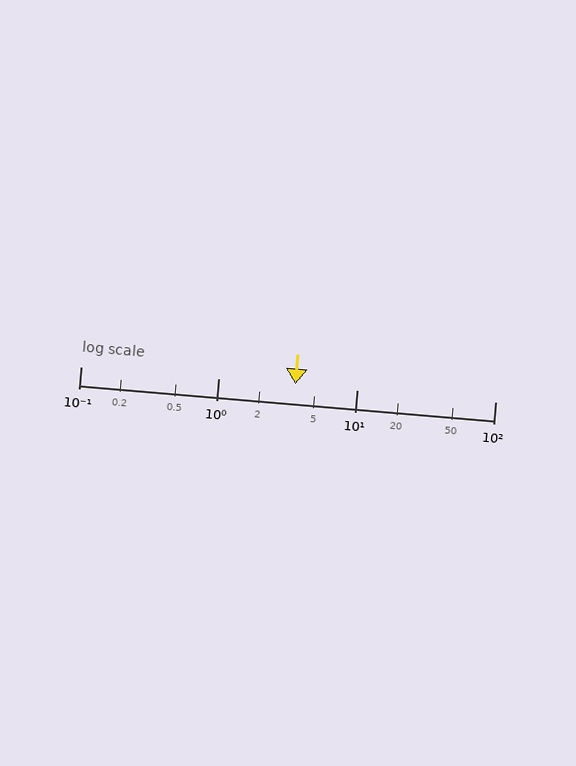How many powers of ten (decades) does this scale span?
The scale spans 3 decades, from 0.1 to 100.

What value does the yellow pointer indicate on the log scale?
The pointer indicates approximately 3.6.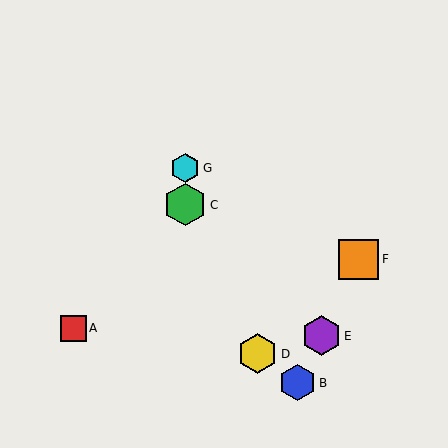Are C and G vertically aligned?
Yes, both are at x≈185.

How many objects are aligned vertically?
2 objects (C, G) are aligned vertically.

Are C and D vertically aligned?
No, C is at x≈185 and D is at x≈257.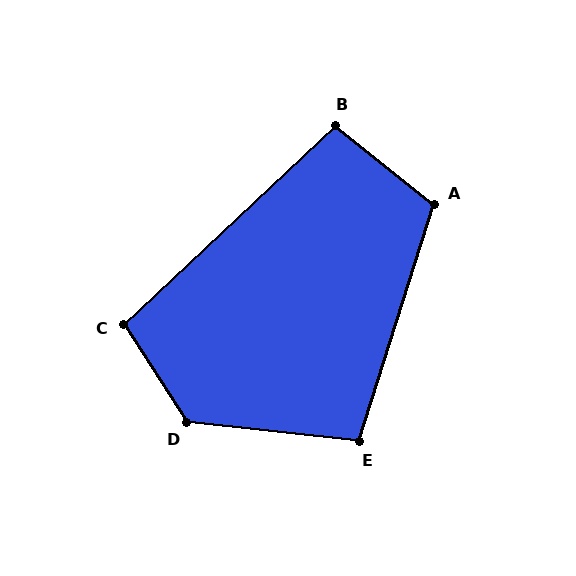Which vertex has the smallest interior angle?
B, at approximately 99 degrees.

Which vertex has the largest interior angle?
D, at approximately 129 degrees.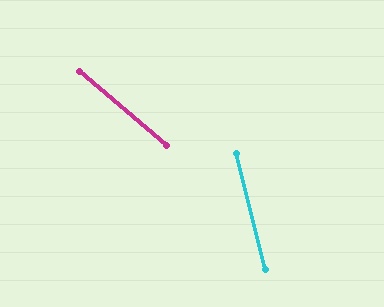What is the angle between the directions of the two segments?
Approximately 36 degrees.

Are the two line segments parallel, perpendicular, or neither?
Neither parallel nor perpendicular — they differ by about 36°.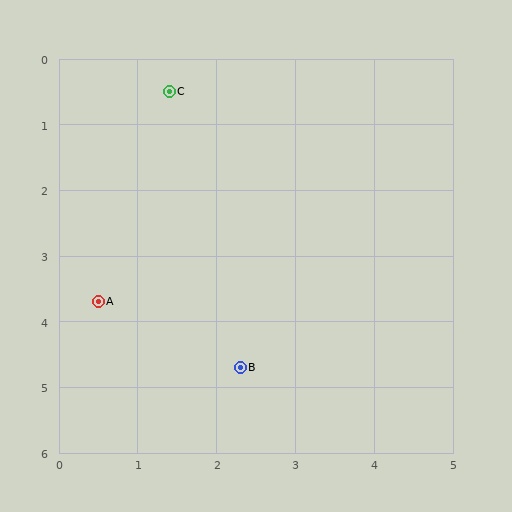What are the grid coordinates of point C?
Point C is at approximately (1.4, 0.5).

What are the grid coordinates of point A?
Point A is at approximately (0.5, 3.7).